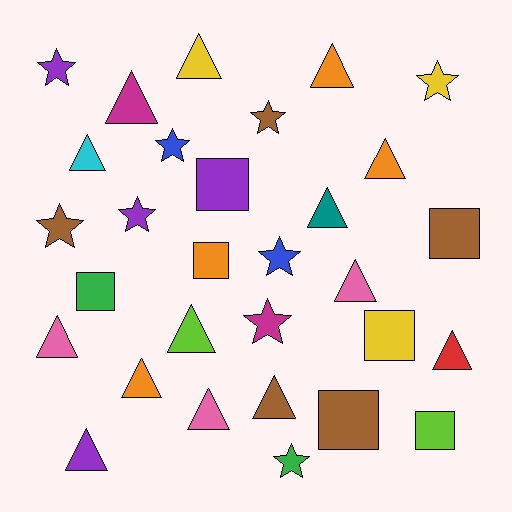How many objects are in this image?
There are 30 objects.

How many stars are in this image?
There are 9 stars.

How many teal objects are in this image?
There is 1 teal object.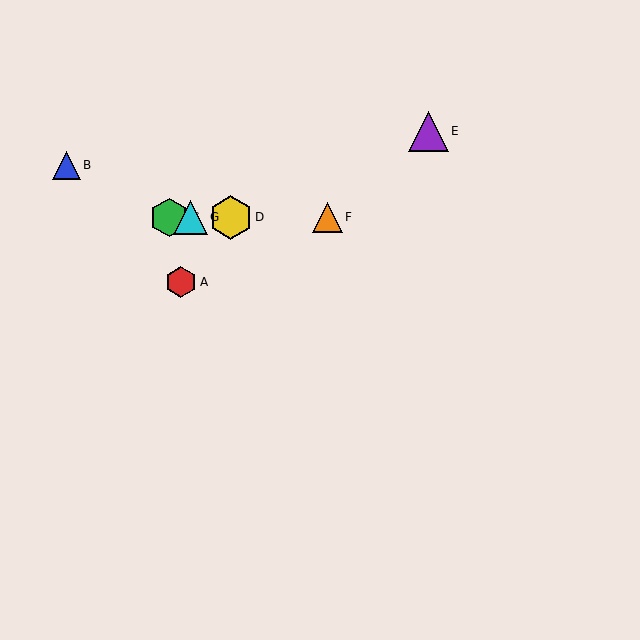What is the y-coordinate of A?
Object A is at y≈282.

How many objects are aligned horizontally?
4 objects (C, D, F, G) are aligned horizontally.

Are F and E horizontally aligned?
No, F is at y≈217 and E is at y≈131.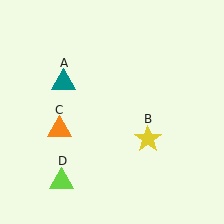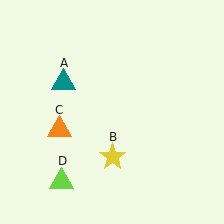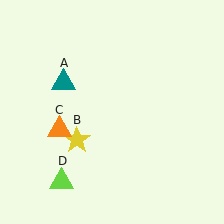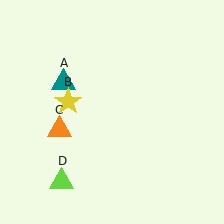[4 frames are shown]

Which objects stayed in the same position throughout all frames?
Teal triangle (object A) and orange triangle (object C) and lime triangle (object D) remained stationary.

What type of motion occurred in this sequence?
The yellow star (object B) rotated clockwise around the center of the scene.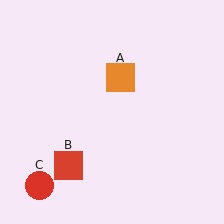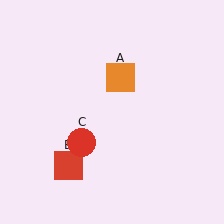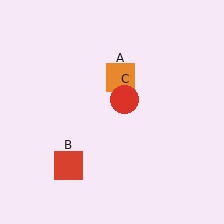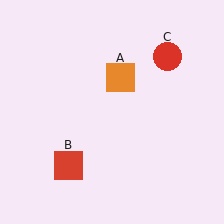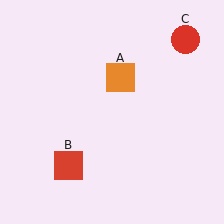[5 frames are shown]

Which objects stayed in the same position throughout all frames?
Orange square (object A) and red square (object B) remained stationary.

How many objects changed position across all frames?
1 object changed position: red circle (object C).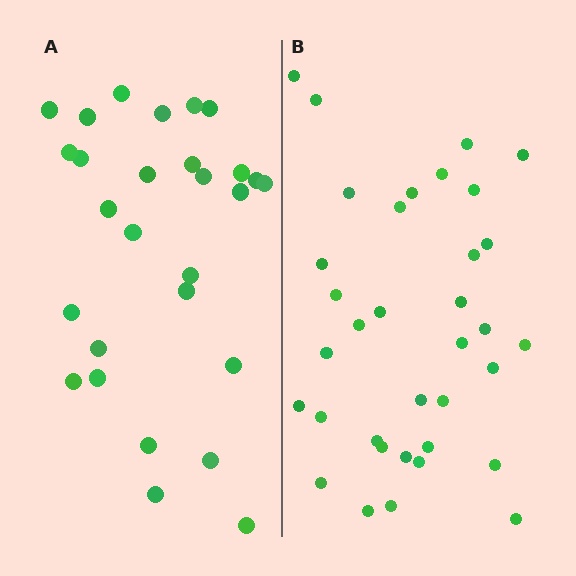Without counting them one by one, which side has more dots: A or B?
Region B (the right region) has more dots.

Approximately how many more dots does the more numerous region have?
Region B has roughly 8 or so more dots than region A.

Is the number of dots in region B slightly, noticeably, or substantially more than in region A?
Region B has noticeably more, but not dramatically so. The ratio is roughly 1.2 to 1.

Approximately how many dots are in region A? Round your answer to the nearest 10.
About 30 dots. (The exact count is 28, which rounds to 30.)